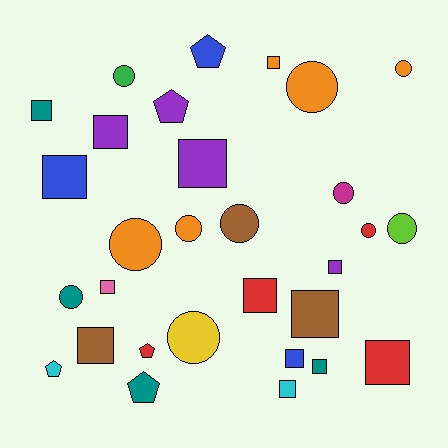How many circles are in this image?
There are 11 circles.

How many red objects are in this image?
There are 4 red objects.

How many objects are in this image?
There are 30 objects.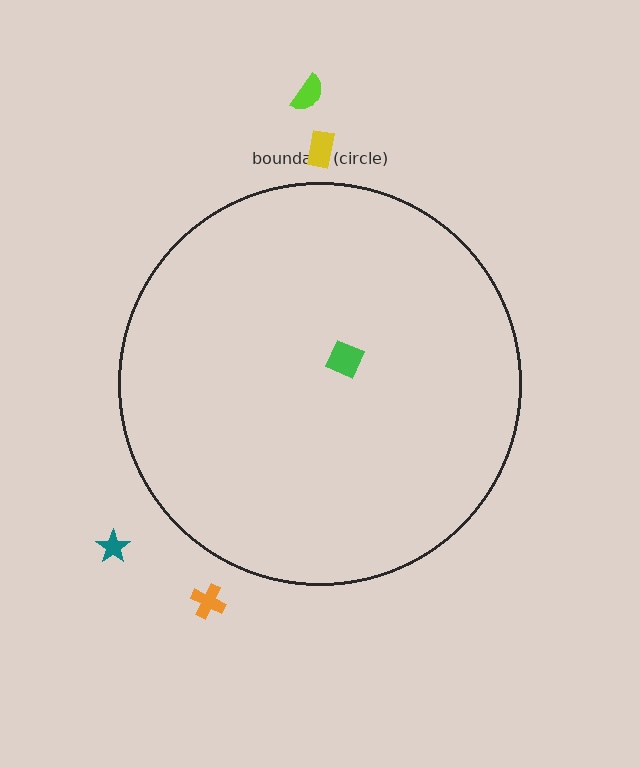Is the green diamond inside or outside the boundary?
Inside.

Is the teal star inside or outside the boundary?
Outside.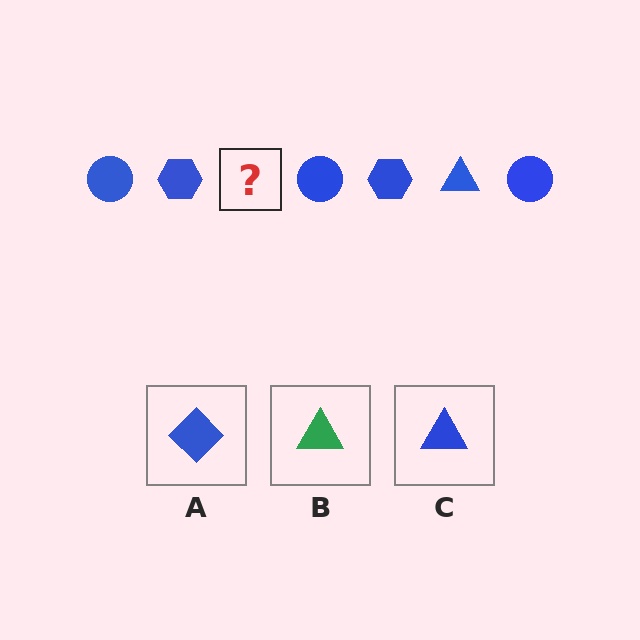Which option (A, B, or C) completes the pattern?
C.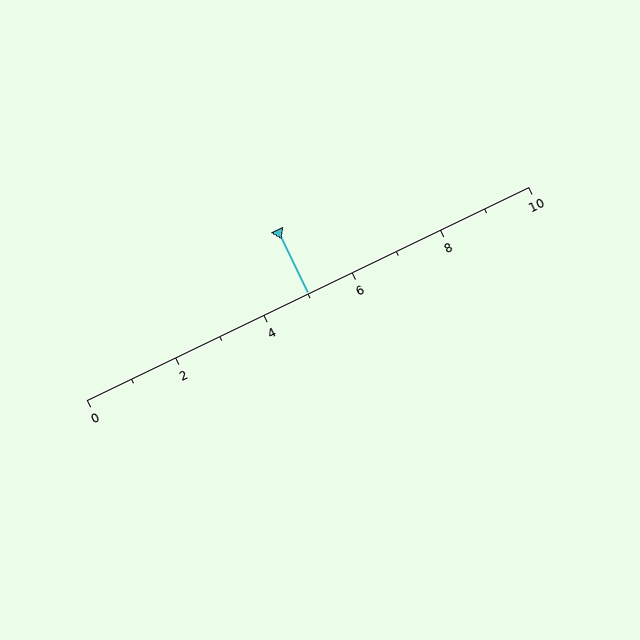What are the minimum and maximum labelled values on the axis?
The axis runs from 0 to 10.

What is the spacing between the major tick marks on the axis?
The major ticks are spaced 2 apart.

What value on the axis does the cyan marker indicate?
The marker indicates approximately 5.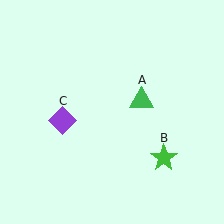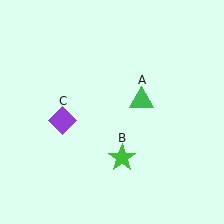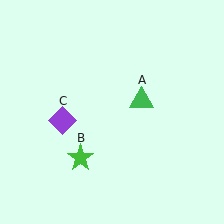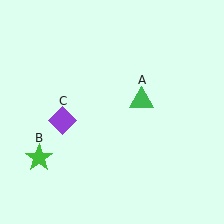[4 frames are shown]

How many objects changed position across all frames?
1 object changed position: green star (object B).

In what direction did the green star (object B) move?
The green star (object B) moved left.